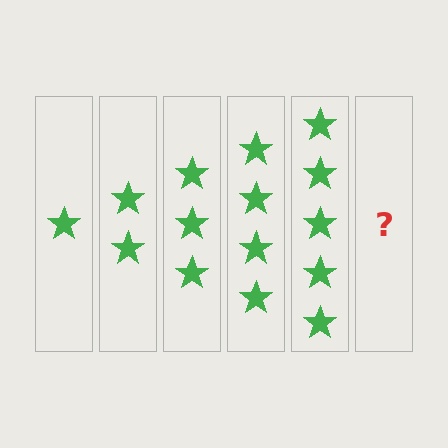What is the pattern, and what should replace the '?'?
The pattern is that each step adds one more star. The '?' should be 6 stars.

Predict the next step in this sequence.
The next step is 6 stars.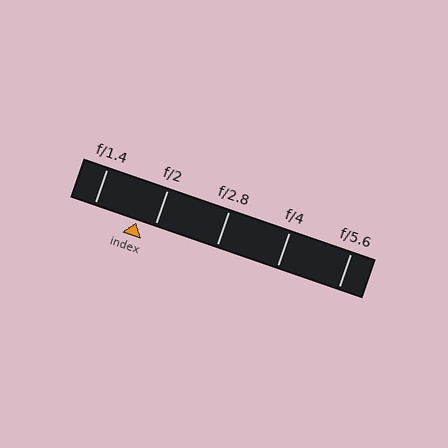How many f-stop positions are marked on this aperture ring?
There are 5 f-stop positions marked.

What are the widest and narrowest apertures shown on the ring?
The widest aperture shown is f/1.4 and the narrowest is f/5.6.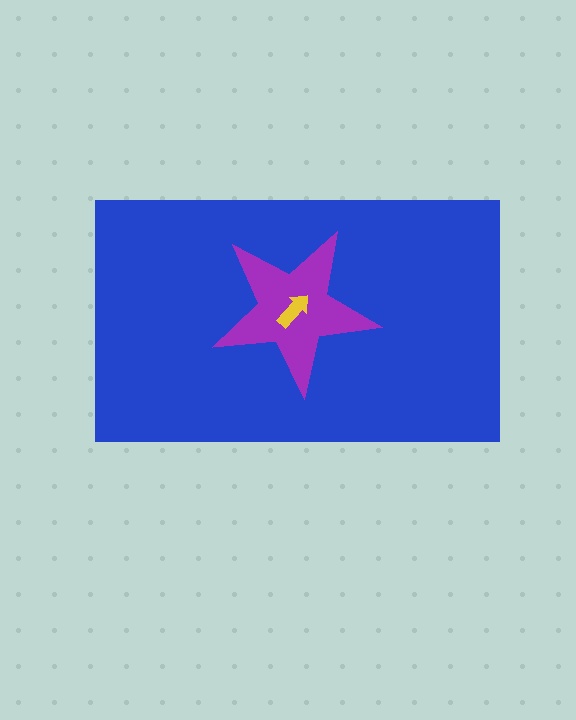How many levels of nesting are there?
3.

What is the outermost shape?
The blue rectangle.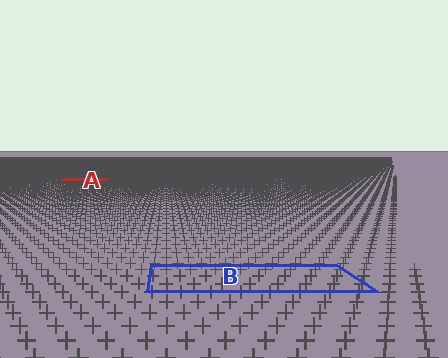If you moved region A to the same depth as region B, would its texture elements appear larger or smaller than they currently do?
They would appear larger. At a closer depth, the same texture elements are projected at a bigger on-screen size.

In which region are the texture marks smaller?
The texture marks are smaller in region A, because it is farther away.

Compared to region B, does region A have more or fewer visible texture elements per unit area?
Region A has more texture elements per unit area — they are packed more densely because it is farther away.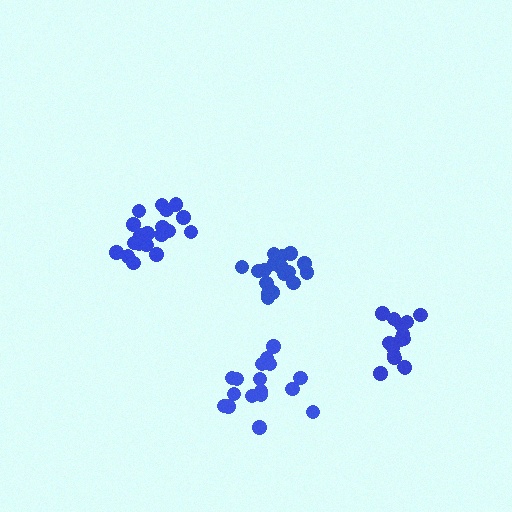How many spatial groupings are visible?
There are 4 spatial groupings.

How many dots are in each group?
Group 1: 15 dots, Group 2: 19 dots, Group 3: 17 dots, Group 4: 17 dots (68 total).